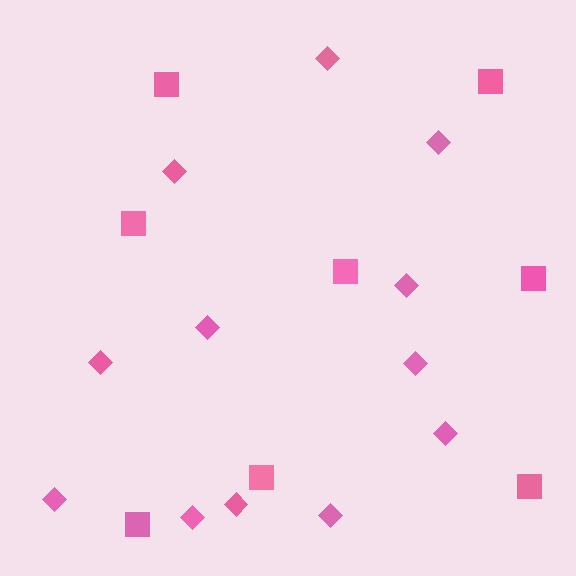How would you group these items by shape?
There are 2 groups: one group of squares (8) and one group of diamonds (12).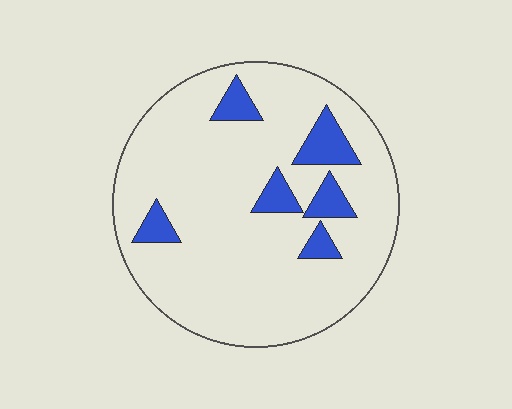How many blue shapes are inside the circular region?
6.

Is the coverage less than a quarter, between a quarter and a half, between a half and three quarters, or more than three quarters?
Less than a quarter.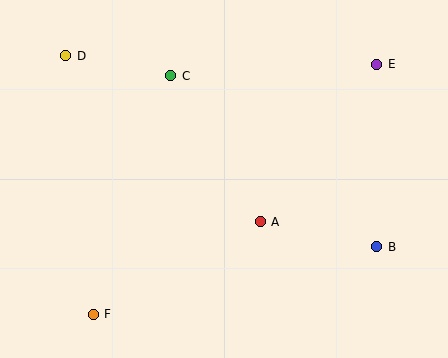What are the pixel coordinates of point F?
Point F is at (93, 314).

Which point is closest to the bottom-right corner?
Point B is closest to the bottom-right corner.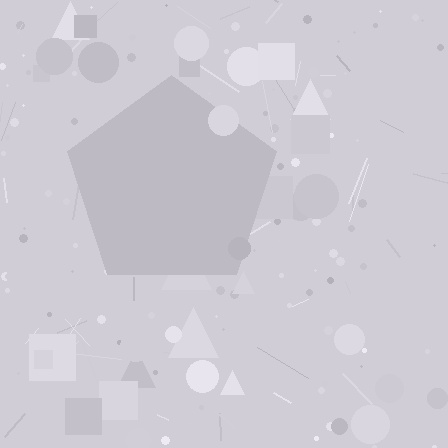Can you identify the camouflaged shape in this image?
The camouflaged shape is a pentagon.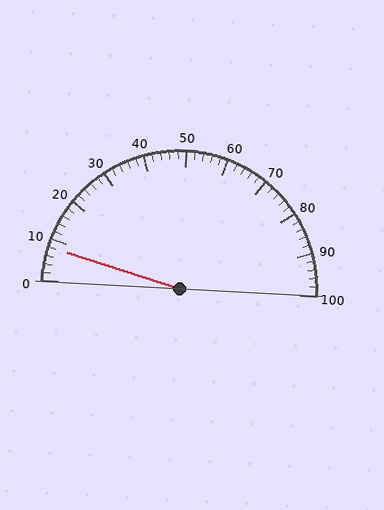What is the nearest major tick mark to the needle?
The nearest major tick mark is 10.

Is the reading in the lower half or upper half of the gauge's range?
The reading is in the lower half of the range (0 to 100).